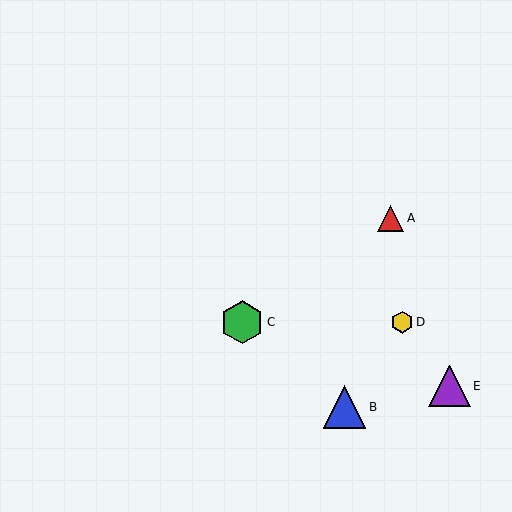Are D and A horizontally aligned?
No, D is at y≈322 and A is at y≈218.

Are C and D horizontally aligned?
Yes, both are at y≈322.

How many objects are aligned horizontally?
2 objects (C, D) are aligned horizontally.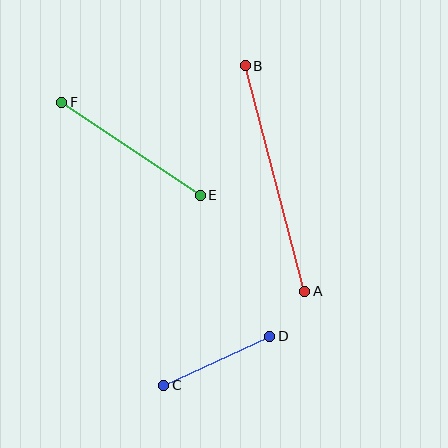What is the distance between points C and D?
The distance is approximately 116 pixels.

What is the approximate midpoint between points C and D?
The midpoint is at approximately (217, 361) pixels.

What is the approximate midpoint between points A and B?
The midpoint is at approximately (275, 178) pixels.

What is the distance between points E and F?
The distance is approximately 166 pixels.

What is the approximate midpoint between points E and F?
The midpoint is at approximately (131, 149) pixels.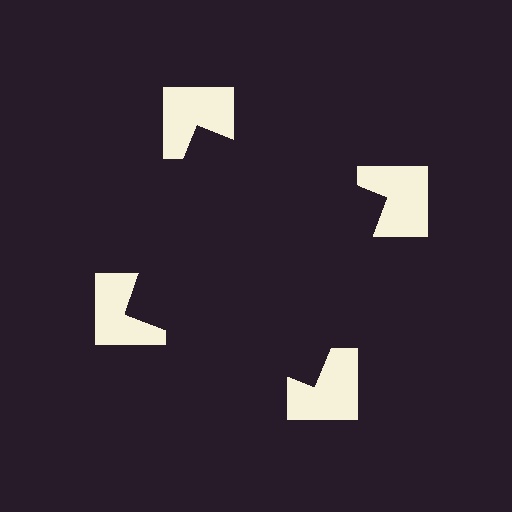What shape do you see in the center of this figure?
An illusory square — its edges are inferred from the aligned wedge cuts in the notched squares, not physically drawn.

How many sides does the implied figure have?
4 sides.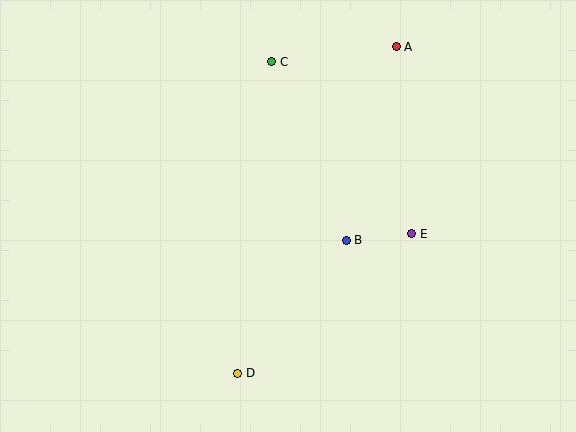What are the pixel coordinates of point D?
Point D is at (238, 373).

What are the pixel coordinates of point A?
Point A is at (396, 47).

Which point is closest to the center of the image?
Point B at (346, 240) is closest to the center.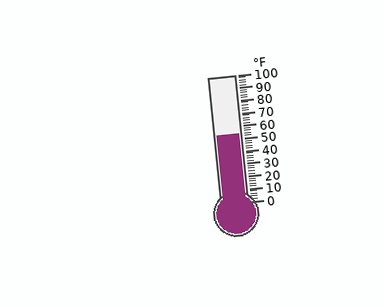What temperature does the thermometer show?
The thermometer shows approximately 54°F.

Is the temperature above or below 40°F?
The temperature is above 40°F.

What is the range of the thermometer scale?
The thermometer scale ranges from 0°F to 100°F.